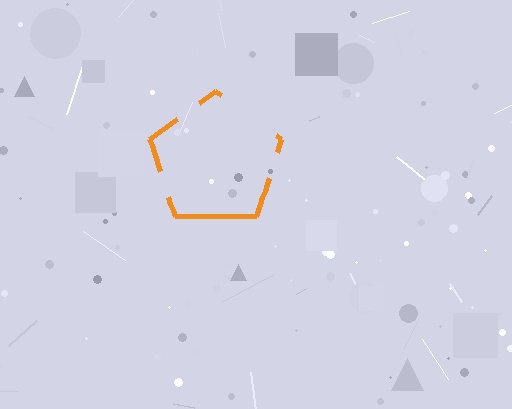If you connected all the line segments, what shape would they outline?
They would outline a pentagon.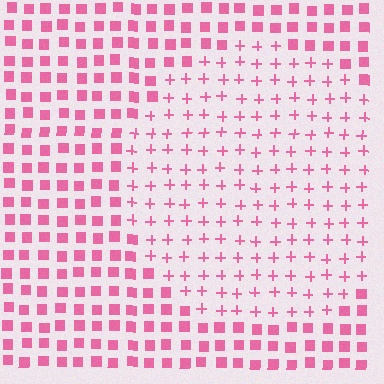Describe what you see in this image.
The image is filled with small pink elements arranged in a uniform grid. A circle-shaped region contains plus signs, while the surrounding area contains squares. The boundary is defined purely by the change in element shape.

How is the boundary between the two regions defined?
The boundary is defined by a change in element shape: plus signs inside vs. squares outside. All elements share the same color and spacing.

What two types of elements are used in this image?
The image uses plus signs inside the circle region and squares outside it.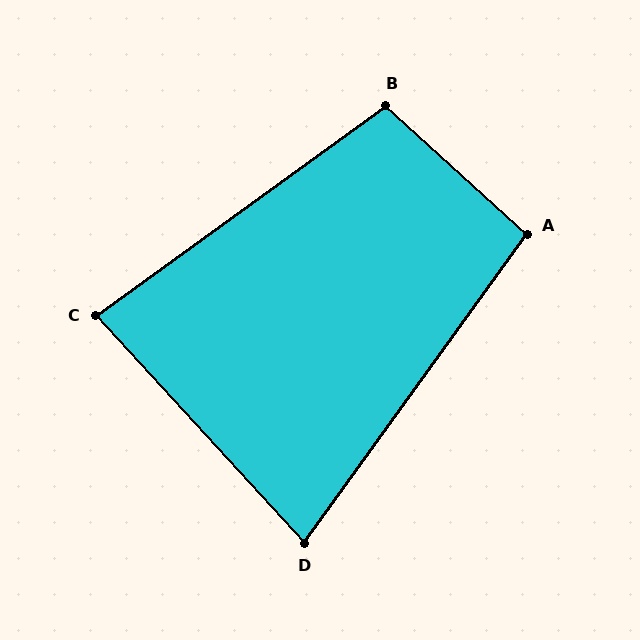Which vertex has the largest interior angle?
B, at approximately 102 degrees.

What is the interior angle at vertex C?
Approximately 83 degrees (acute).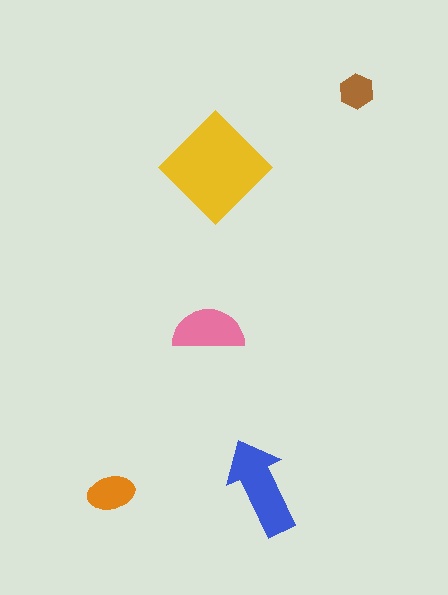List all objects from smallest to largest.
The brown hexagon, the orange ellipse, the pink semicircle, the blue arrow, the yellow diamond.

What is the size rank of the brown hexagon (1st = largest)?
5th.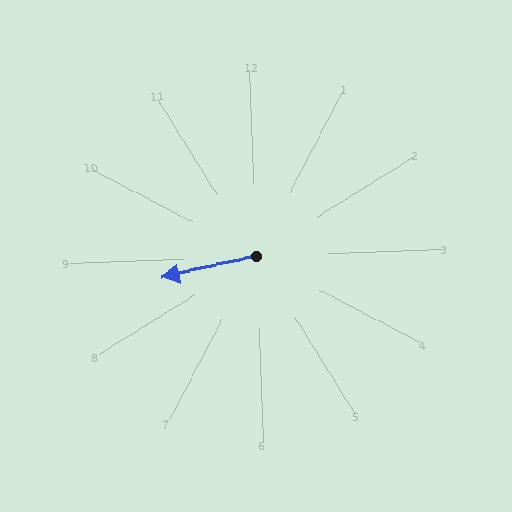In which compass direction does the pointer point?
West.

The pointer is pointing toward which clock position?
Roughly 9 o'clock.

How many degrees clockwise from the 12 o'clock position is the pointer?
Approximately 259 degrees.